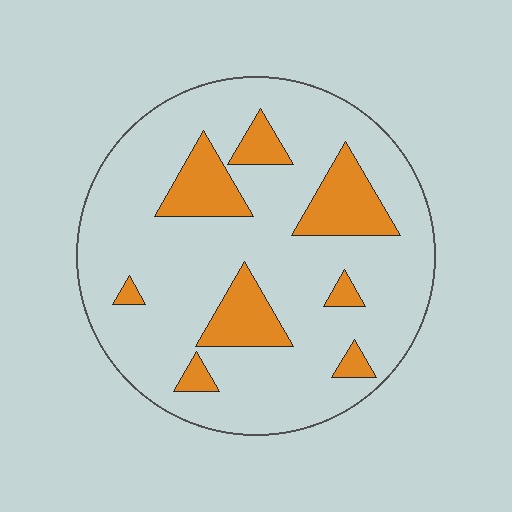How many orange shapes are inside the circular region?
8.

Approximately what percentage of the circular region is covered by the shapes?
Approximately 20%.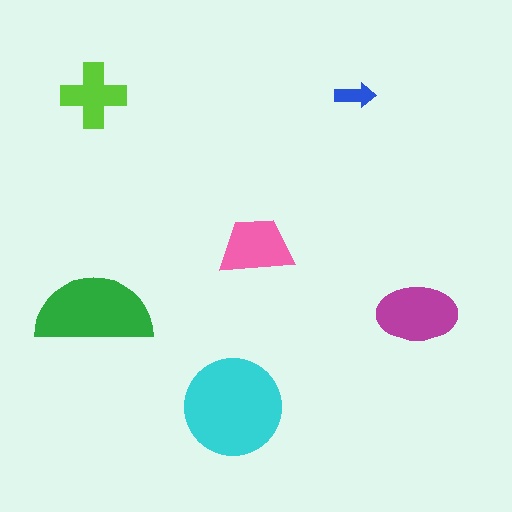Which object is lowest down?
The cyan circle is bottommost.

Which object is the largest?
The cyan circle.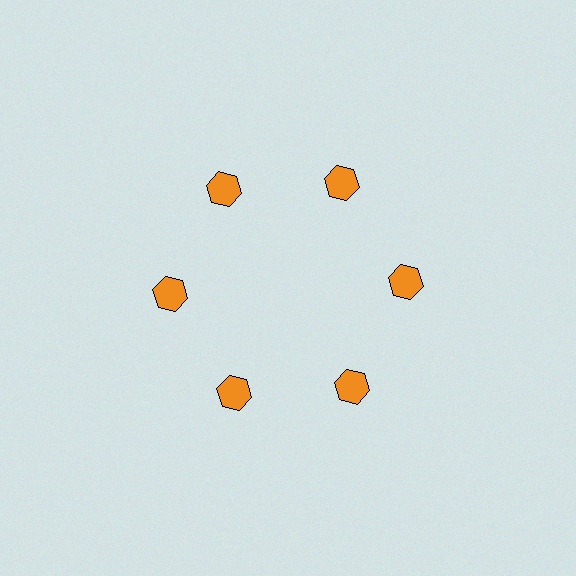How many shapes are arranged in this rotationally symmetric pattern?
There are 6 shapes, arranged in 6 groups of 1.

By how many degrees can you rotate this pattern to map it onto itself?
The pattern maps onto itself every 60 degrees of rotation.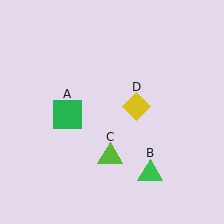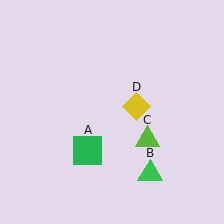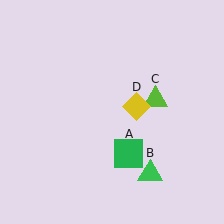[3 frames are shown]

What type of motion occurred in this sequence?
The green square (object A), lime triangle (object C) rotated counterclockwise around the center of the scene.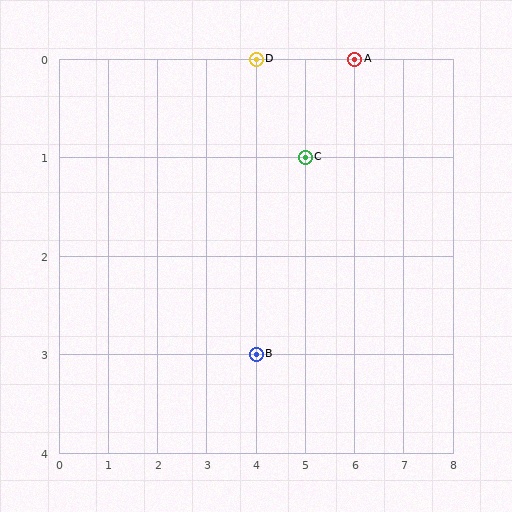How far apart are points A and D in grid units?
Points A and D are 2 columns apart.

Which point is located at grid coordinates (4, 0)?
Point D is at (4, 0).